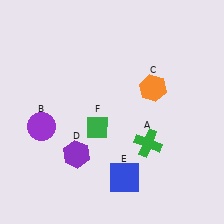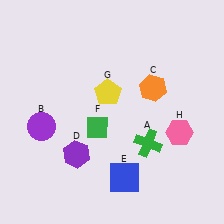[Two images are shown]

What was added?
A yellow pentagon (G), a pink hexagon (H) were added in Image 2.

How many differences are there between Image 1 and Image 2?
There are 2 differences between the two images.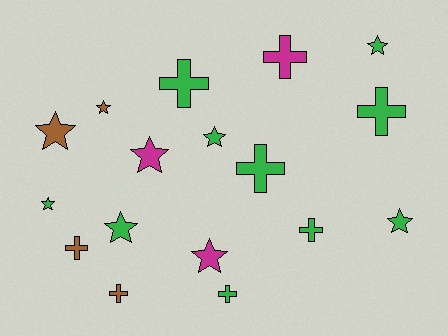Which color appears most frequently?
Green, with 10 objects.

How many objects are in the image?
There are 17 objects.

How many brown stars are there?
There are 2 brown stars.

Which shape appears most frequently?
Star, with 9 objects.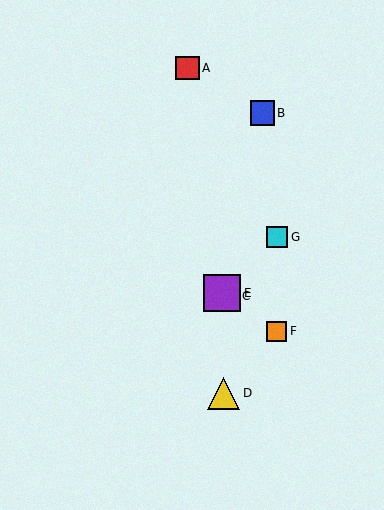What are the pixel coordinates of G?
Object G is at (277, 237).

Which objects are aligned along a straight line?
Objects C, E, F are aligned along a straight line.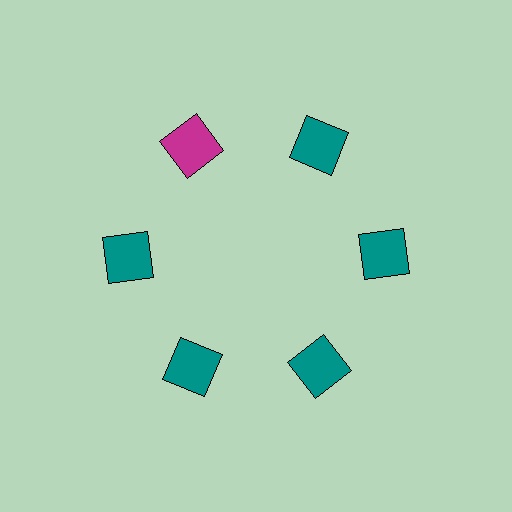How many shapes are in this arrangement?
There are 6 shapes arranged in a ring pattern.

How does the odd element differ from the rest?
It has a different color: magenta instead of teal.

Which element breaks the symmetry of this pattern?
The magenta square at roughly the 11 o'clock position breaks the symmetry. All other shapes are teal squares.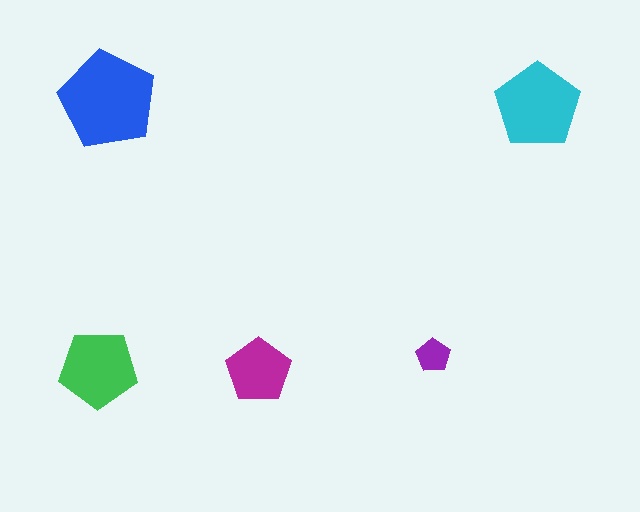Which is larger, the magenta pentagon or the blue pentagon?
The blue one.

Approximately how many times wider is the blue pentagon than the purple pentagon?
About 3 times wider.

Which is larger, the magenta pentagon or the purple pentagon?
The magenta one.